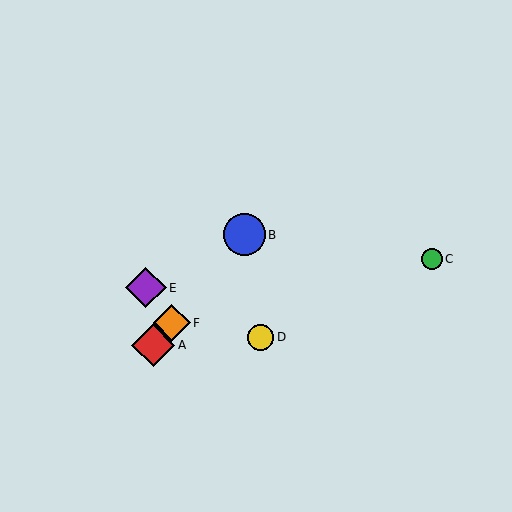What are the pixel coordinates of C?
Object C is at (432, 259).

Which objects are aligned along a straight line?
Objects A, B, F are aligned along a straight line.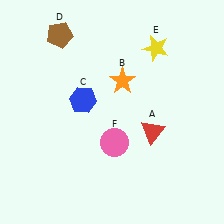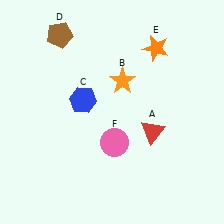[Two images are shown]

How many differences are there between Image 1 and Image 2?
There is 1 difference between the two images.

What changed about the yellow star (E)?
In Image 1, E is yellow. In Image 2, it changed to orange.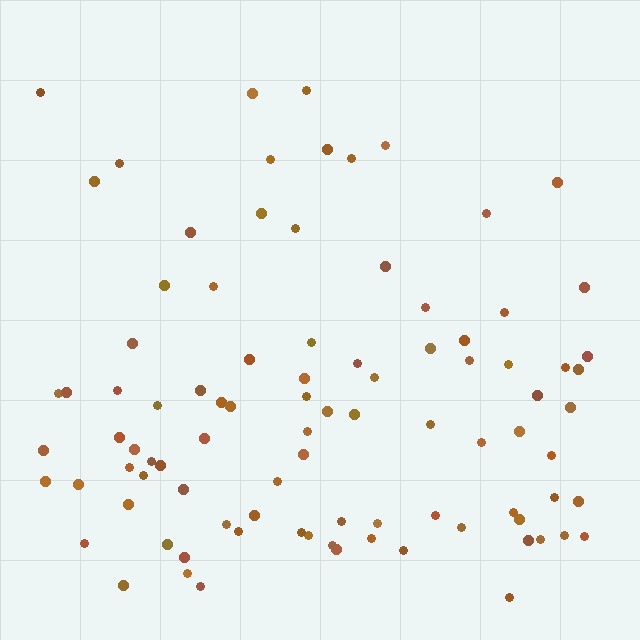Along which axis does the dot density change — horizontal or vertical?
Vertical.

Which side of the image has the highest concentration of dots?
The bottom.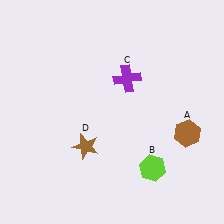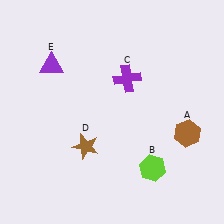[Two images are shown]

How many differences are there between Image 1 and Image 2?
There is 1 difference between the two images.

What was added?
A purple triangle (E) was added in Image 2.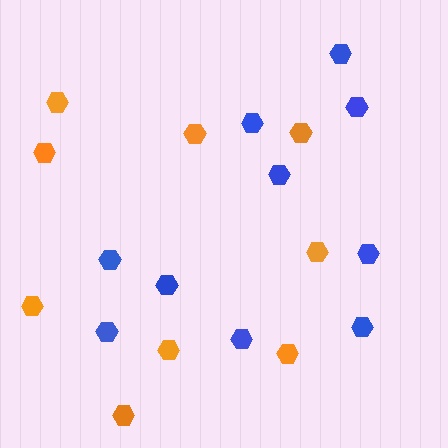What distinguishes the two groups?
There are 2 groups: one group of blue hexagons (10) and one group of orange hexagons (9).